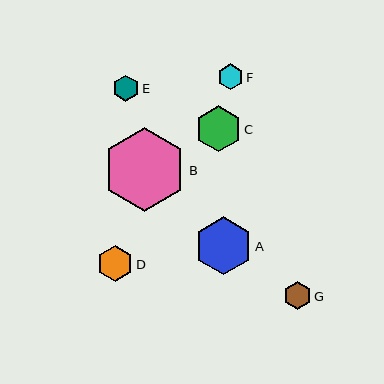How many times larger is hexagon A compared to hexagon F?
Hexagon A is approximately 2.3 times the size of hexagon F.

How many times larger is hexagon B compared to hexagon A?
Hexagon B is approximately 1.4 times the size of hexagon A.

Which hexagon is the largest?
Hexagon B is the largest with a size of approximately 84 pixels.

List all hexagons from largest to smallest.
From largest to smallest: B, A, C, D, G, E, F.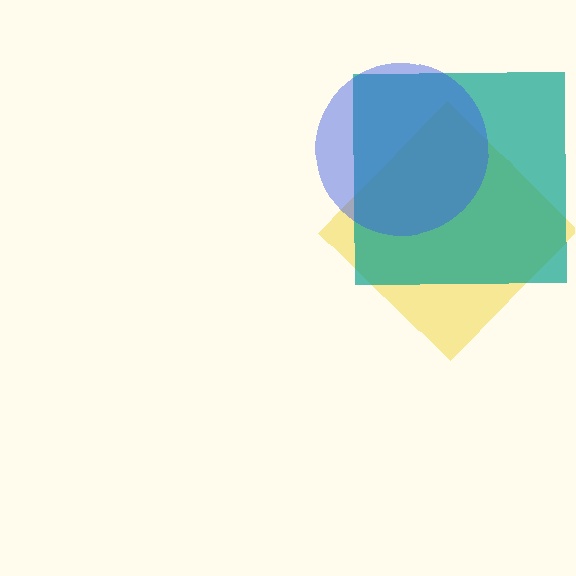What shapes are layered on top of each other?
The layered shapes are: a yellow diamond, a teal square, a blue circle.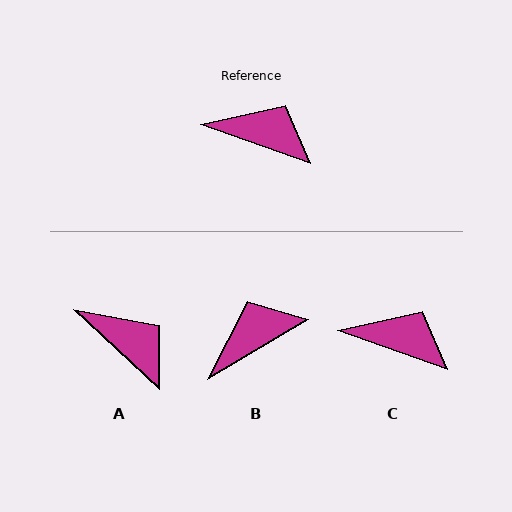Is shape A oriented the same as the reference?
No, it is off by about 23 degrees.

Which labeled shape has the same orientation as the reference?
C.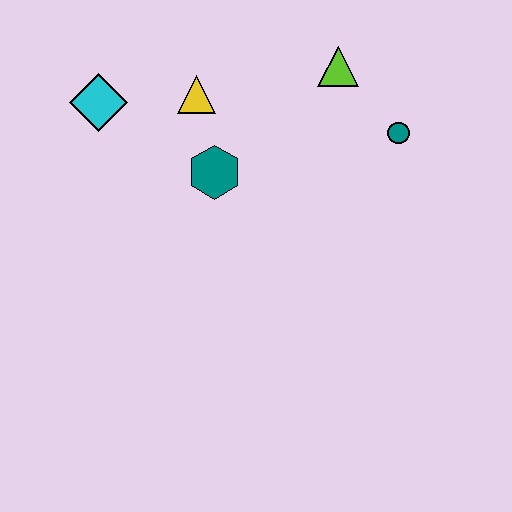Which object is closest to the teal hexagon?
The yellow triangle is closest to the teal hexagon.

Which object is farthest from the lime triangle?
The cyan diamond is farthest from the lime triangle.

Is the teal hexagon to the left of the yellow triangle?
No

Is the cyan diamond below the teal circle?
No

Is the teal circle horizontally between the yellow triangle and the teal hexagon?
No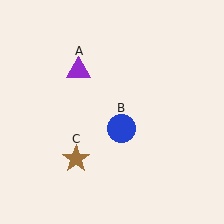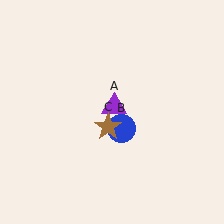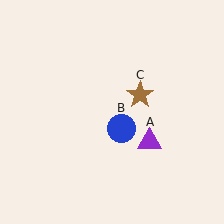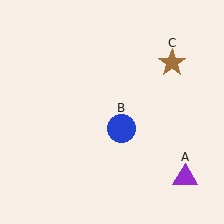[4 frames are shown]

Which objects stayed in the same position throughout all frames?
Blue circle (object B) remained stationary.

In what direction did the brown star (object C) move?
The brown star (object C) moved up and to the right.